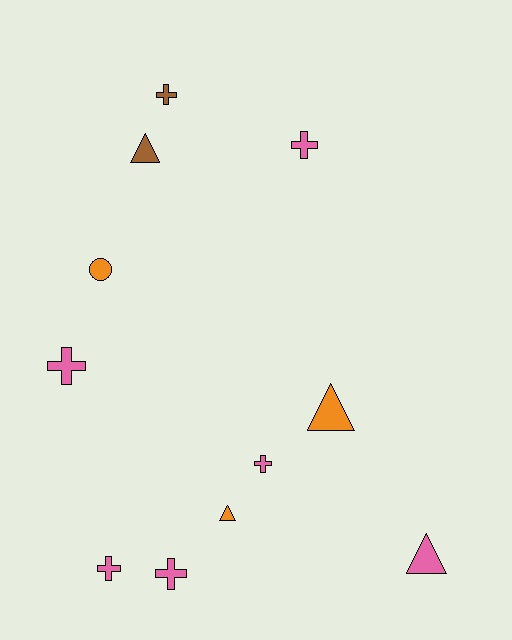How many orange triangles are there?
There are 2 orange triangles.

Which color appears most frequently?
Pink, with 6 objects.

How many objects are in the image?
There are 11 objects.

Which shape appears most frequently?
Cross, with 6 objects.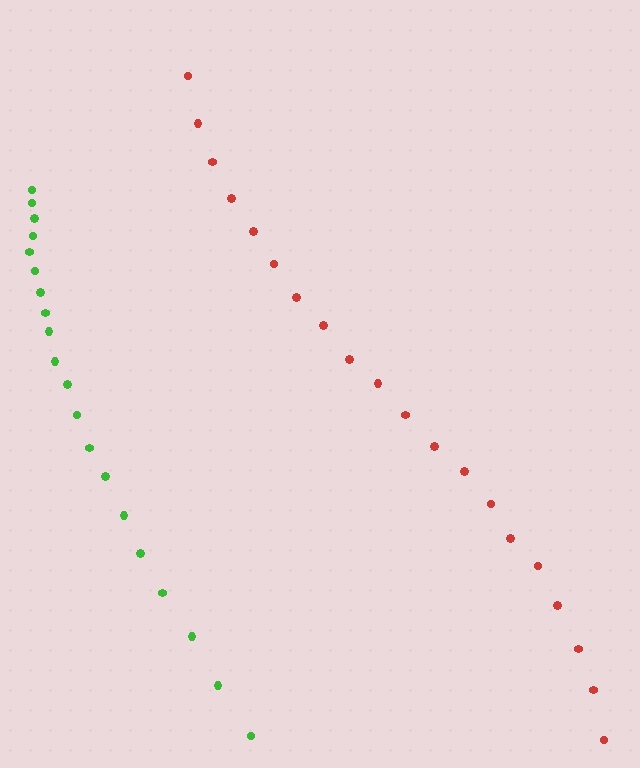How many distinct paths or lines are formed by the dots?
There are 2 distinct paths.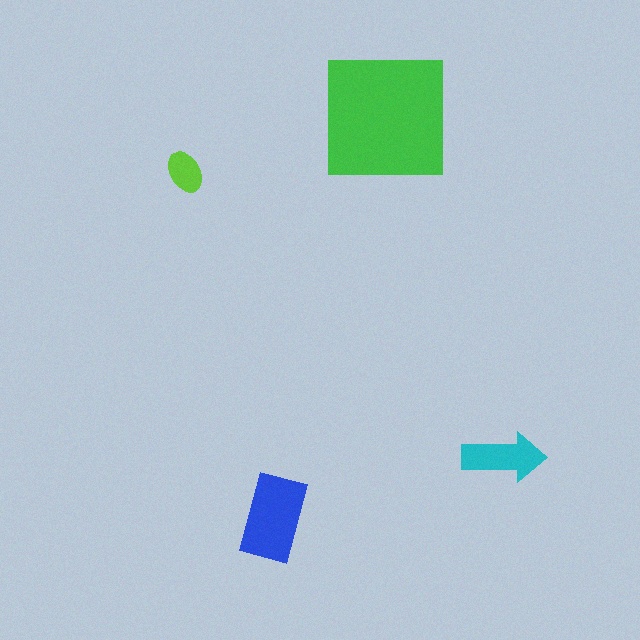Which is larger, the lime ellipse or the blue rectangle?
The blue rectangle.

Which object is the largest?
The green square.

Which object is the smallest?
The lime ellipse.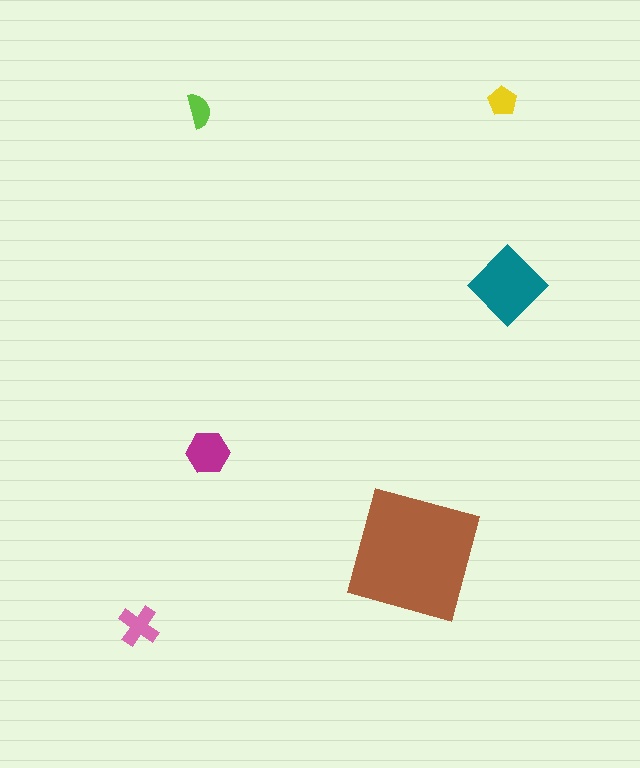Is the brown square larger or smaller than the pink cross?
Larger.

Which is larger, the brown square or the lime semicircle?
The brown square.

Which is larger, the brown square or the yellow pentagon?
The brown square.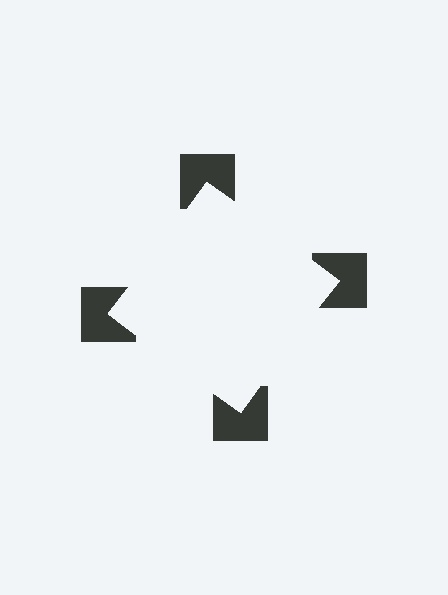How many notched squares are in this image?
There are 4 — one at each vertex of the illusory square.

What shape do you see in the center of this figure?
An illusory square — its edges are inferred from the aligned wedge cuts in the notched squares, not physically drawn.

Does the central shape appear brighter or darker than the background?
It typically appears slightly brighter than the background, even though no actual brightness change is drawn.